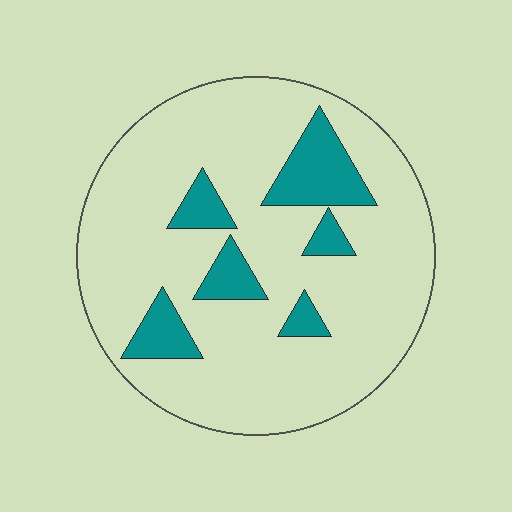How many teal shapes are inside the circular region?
6.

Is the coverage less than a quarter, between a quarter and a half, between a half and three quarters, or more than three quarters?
Less than a quarter.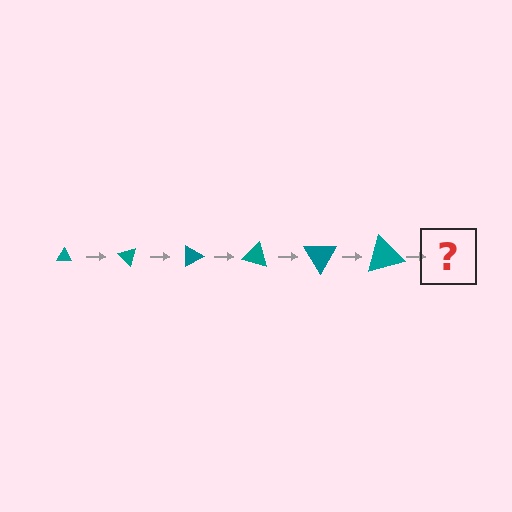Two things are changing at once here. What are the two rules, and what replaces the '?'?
The two rules are that the triangle grows larger each step and it rotates 45 degrees each step. The '?' should be a triangle, larger than the previous one and rotated 270 degrees from the start.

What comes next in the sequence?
The next element should be a triangle, larger than the previous one and rotated 270 degrees from the start.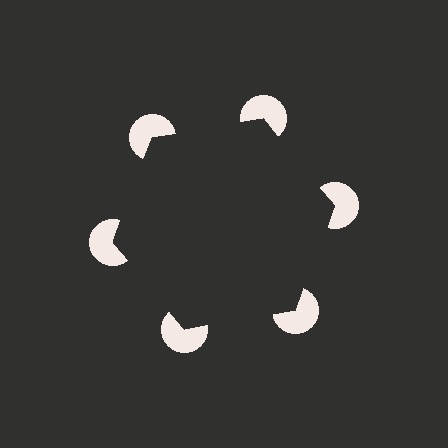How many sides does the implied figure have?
6 sides.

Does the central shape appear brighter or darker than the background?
It typically appears slightly darker than the background, even though no actual brightness change is drawn.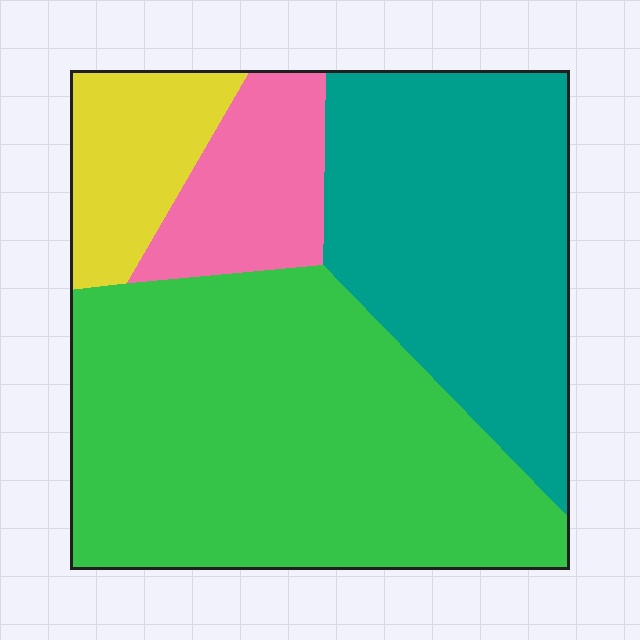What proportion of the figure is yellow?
Yellow covers around 10% of the figure.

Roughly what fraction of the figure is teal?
Teal takes up between a sixth and a third of the figure.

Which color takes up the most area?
Green, at roughly 45%.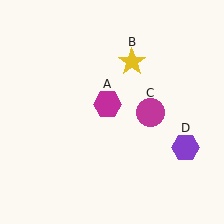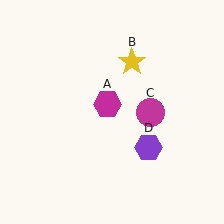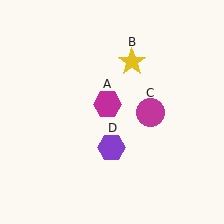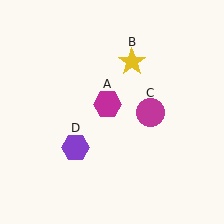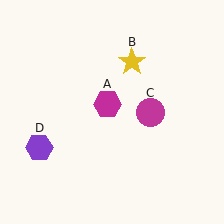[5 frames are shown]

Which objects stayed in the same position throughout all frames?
Magenta hexagon (object A) and yellow star (object B) and magenta circle (object C) remained stationary.